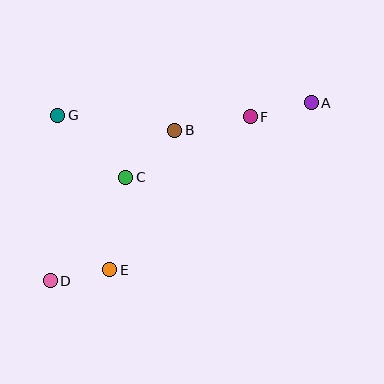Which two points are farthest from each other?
Points A and D are farthest from each other.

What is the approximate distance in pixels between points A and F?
The distance between A and F is approximately 63 pixels.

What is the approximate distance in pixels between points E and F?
The distance between E and F is approximately 208 pixels.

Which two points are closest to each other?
Points D and E are closest to each other.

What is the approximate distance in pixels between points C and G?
The distance between C and G is approximately 92 pixels.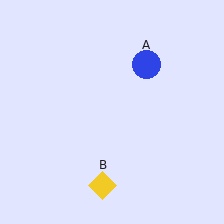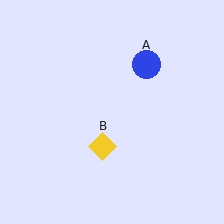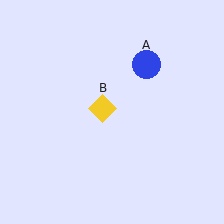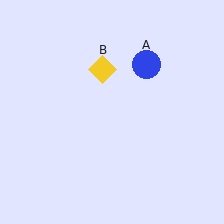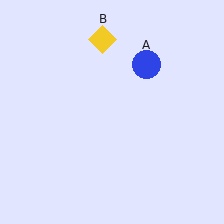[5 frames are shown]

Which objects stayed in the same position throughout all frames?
Blue circle (object A) remained stationary.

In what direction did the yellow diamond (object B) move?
The yellow diamond (object B) moved up.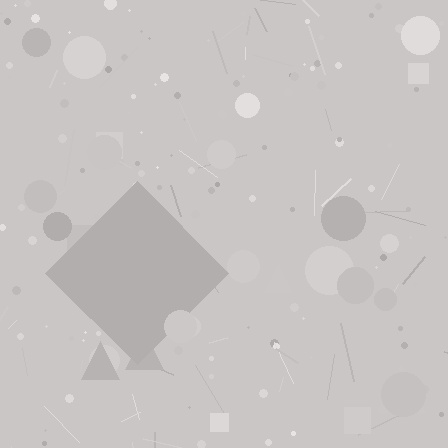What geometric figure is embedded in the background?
A diamond is embedded in the background.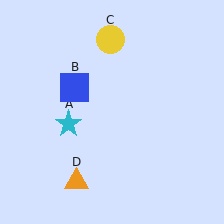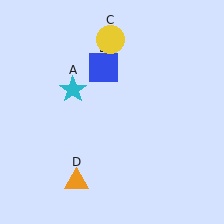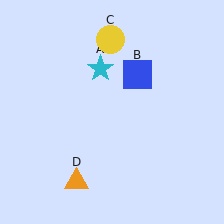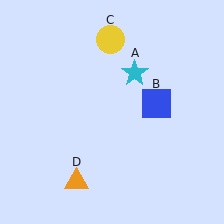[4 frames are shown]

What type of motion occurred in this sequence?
The cyan star (object A), blue square (object B) rotated clockwise around the center of the scene.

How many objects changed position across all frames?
2 objects changed position: cyan star (object A), blue square (object B).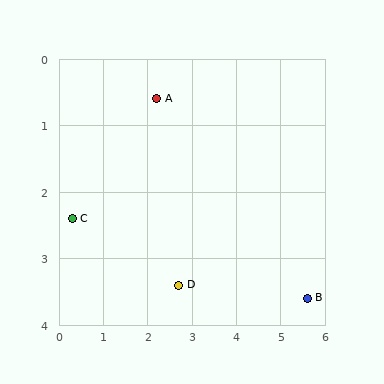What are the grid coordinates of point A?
Point A is at approximately (2.2, 0.6).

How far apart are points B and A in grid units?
Points B and A are about 4.5 grid units apart.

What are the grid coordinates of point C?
Point C is at approximately (0.3, 2.4).